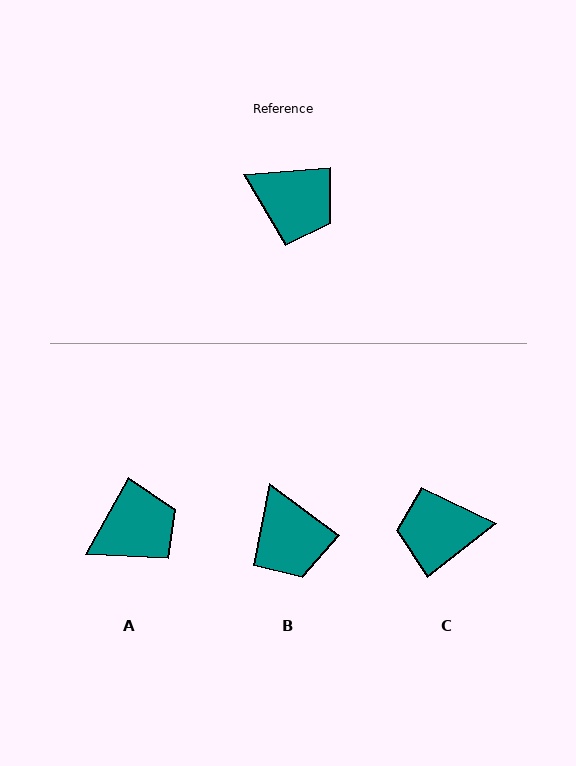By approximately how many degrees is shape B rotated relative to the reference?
Approximately 42 degrees clockwise.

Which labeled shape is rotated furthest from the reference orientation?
C, about 146 degrees away.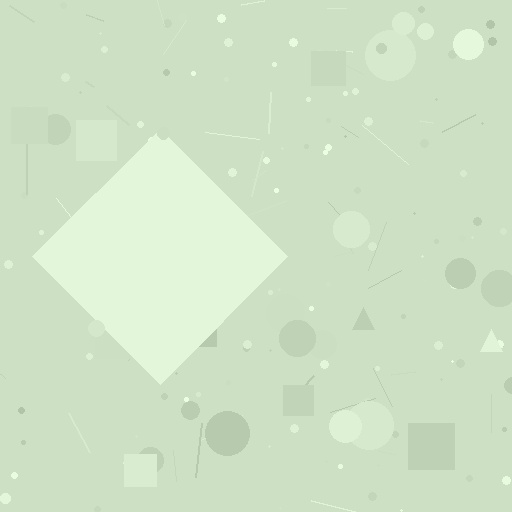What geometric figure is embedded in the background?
A diamond is embedded in the background.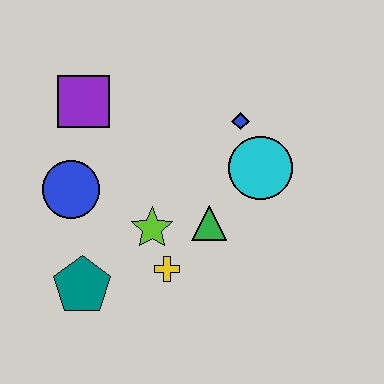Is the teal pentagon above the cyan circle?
No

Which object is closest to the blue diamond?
The cyan circle is closest to the blue diamond.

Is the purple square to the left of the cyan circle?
Yes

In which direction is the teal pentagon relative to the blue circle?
The teal pentagon is below the blue circle.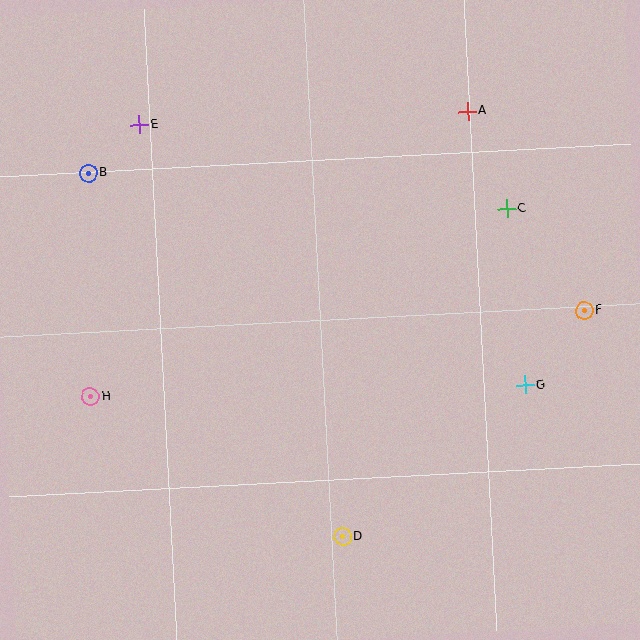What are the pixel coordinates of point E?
Point E is at (139, 125).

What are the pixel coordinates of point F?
Point F is at (584, 311).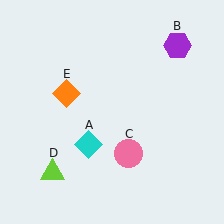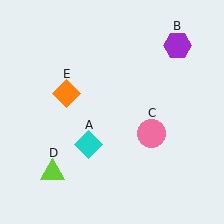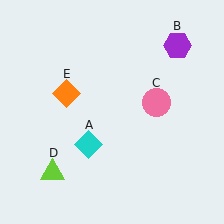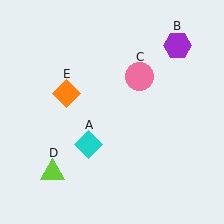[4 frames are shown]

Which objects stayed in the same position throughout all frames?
Cyan diamond (object A) and purple hexagon (object B) and lime triangle (object D) and orange diamond (object E) remained stationary.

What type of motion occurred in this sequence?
The pink circle (object C) rotated counterclockwise around the center of the scene.